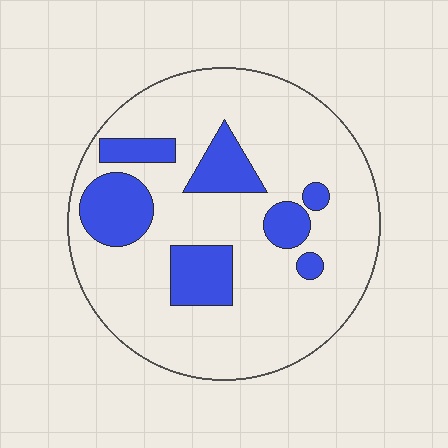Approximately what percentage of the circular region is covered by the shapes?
Approximately 20%.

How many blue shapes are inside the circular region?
7.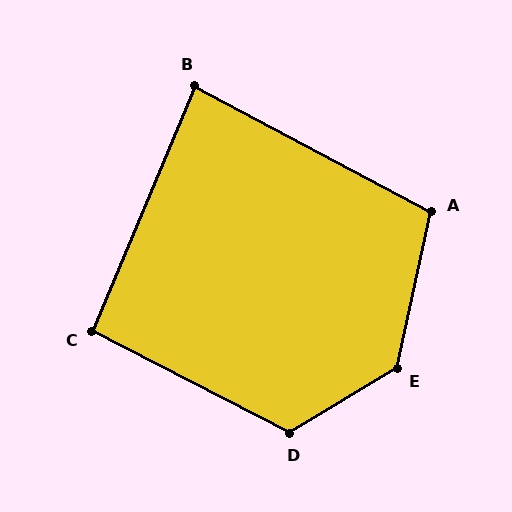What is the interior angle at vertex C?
Approximately 95 degrees (approximately right).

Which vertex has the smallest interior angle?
B, at approximately 85 degrees.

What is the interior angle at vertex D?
Approximately 122 degrees (obtuse).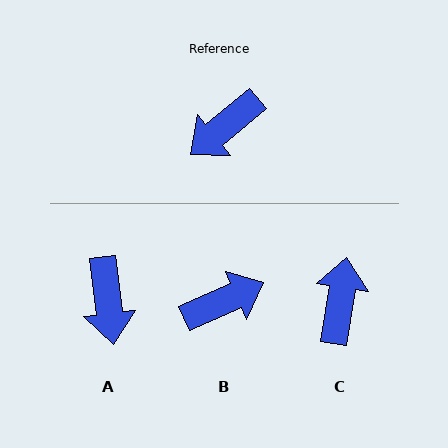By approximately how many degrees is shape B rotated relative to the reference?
Approximately 164 degrees counter-clockwise.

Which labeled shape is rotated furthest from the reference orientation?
B, about 164 degrees away.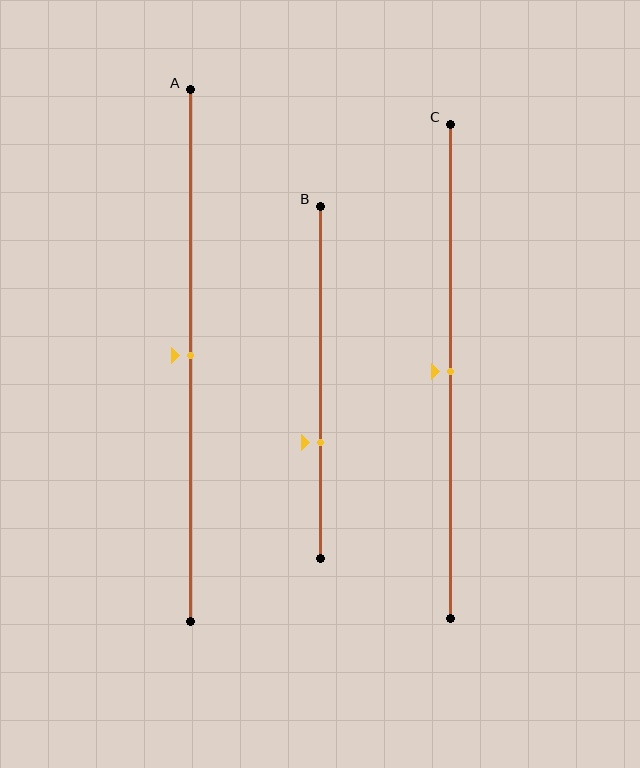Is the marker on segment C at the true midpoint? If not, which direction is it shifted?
Yes, the marker on segment C is at the true midpoint.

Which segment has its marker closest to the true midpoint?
Segment A has its marker closest to the true midpoint.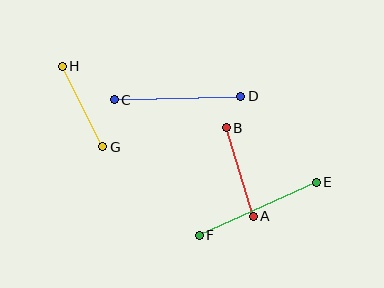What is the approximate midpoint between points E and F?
The midpoint is at approximately (258, 209) pixels.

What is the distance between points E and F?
The distance is approximately 129 pixels.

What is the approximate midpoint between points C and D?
The midpoint is at approximately (178, 98) pixels.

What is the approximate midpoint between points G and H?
The midpoint is at approximately (83, 106) pixels.